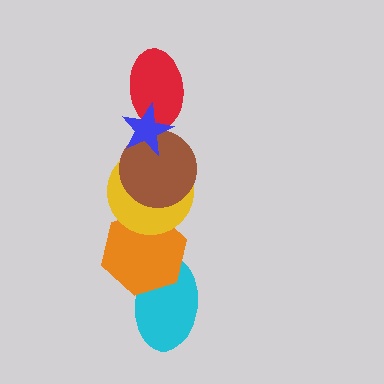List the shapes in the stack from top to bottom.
From top to bottom: the blue star, the red ellipse, the brown circle, the yellow circle, the orange hexagon, the cyan ellipse.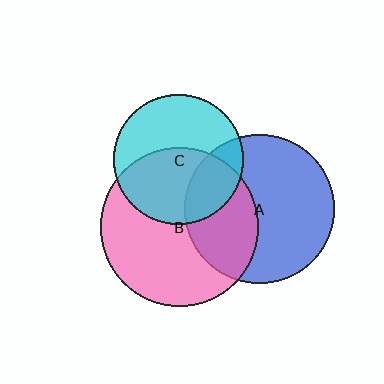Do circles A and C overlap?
Yes.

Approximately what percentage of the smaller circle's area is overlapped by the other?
Approximately 25%.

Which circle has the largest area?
Circle B (pink).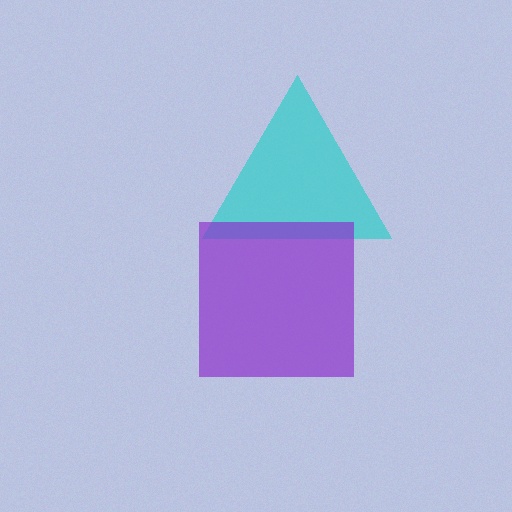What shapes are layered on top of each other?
The layered shapes are: a cyan triangle, a purple square.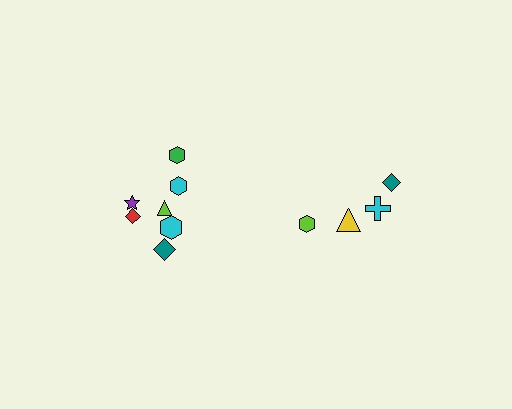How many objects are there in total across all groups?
There are 11 objects.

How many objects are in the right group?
There are 4 objects.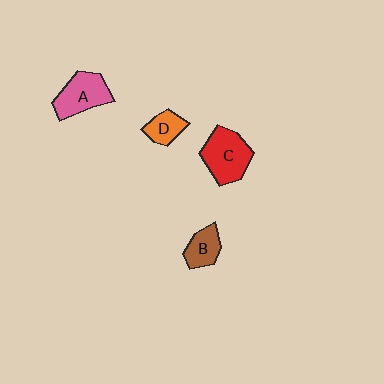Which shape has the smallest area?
Shape D (orange).